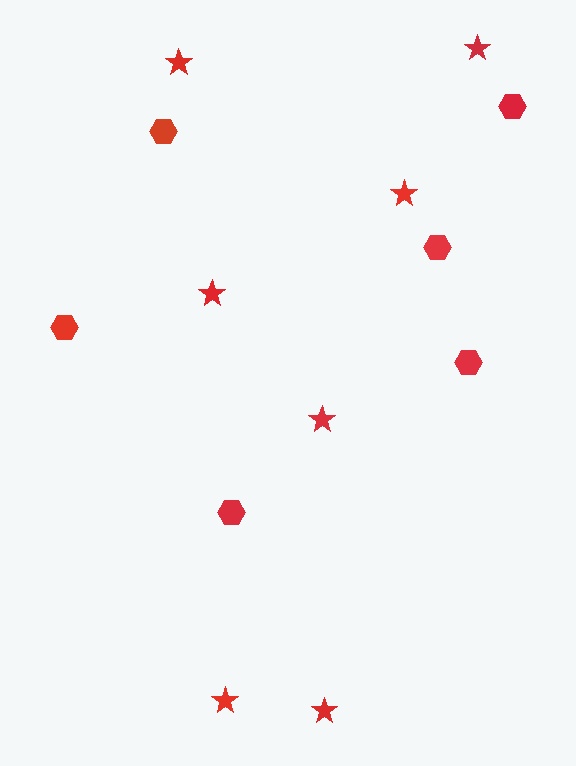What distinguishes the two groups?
There are 2 groups: one group of hexagons (6) and one group of stars (7).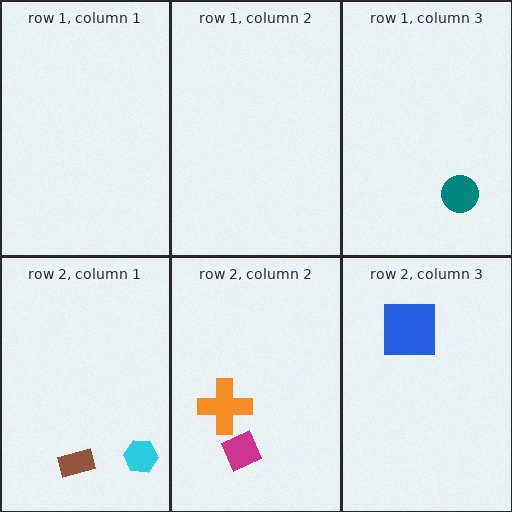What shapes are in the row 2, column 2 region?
The magenta diamond, the orange cross.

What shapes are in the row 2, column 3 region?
The blue square.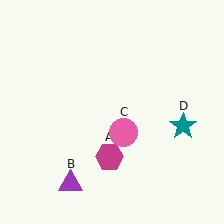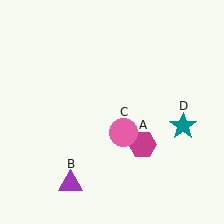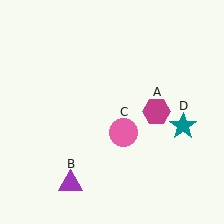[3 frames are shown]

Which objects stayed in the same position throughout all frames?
Purple triangle (object B) and pink circle (object C) and teal star (object D) remained stationary.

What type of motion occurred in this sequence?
The magenta hexagon (object A) rotated counterclockwise around the center of the scene.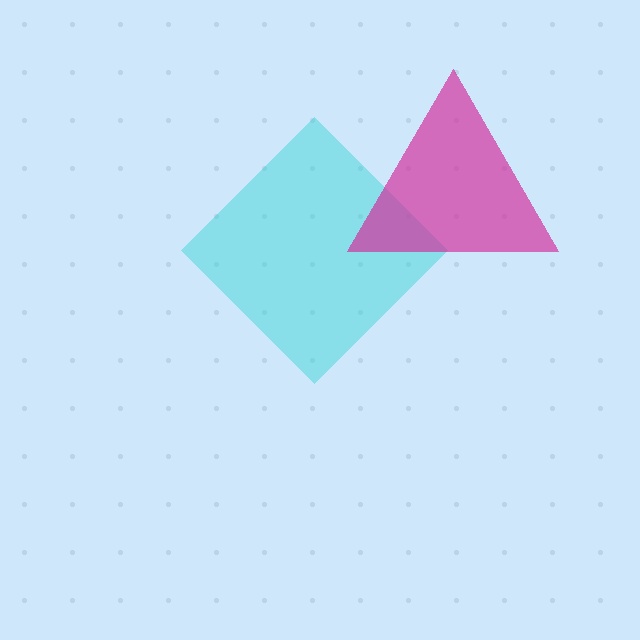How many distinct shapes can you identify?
There are 2 distinct shapes: a cyan diamond, a magenta triangle.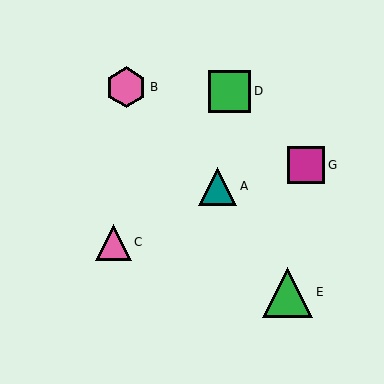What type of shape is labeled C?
Shape C is a pink triangle.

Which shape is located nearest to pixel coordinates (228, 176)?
The teal triangle (labeled A) at (218, 186) is nearest to that location.